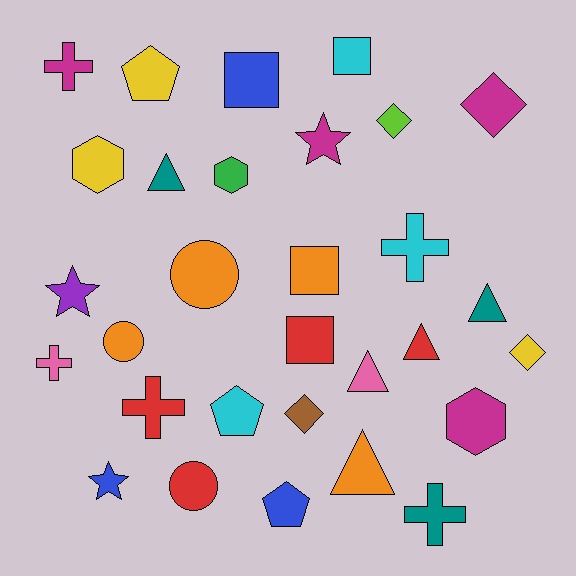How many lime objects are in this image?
There is 1 lime object.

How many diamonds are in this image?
There are 4 diamonds.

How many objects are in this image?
There are 30 objects.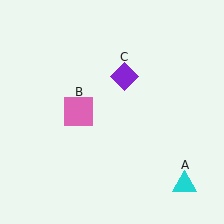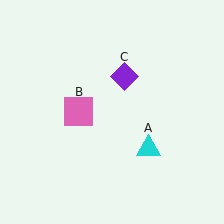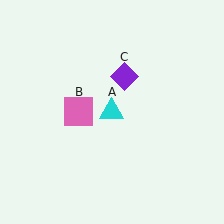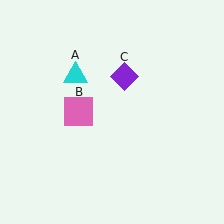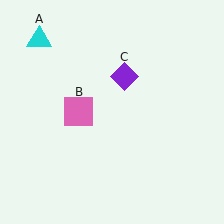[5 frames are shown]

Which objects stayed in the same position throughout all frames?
Pink square (object B) and purple diamond (object C) remained stationary.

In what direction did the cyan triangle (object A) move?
The cyan triangle (object A) moved up and to the left.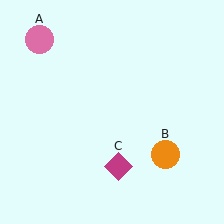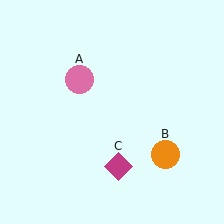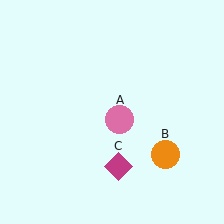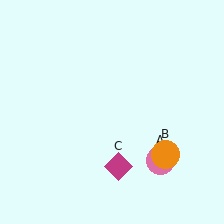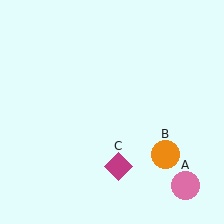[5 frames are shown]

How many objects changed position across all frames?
1 object changed position: pink circle (object A).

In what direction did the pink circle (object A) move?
The pink circle (object A) moved down and to the right.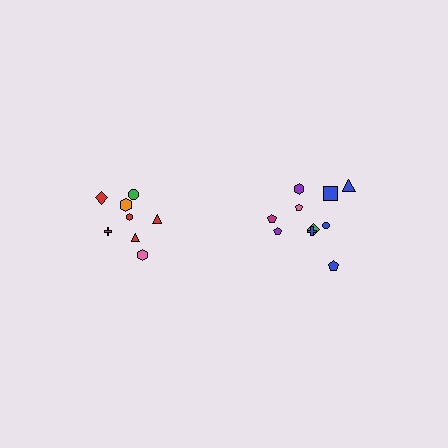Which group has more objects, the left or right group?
The right group.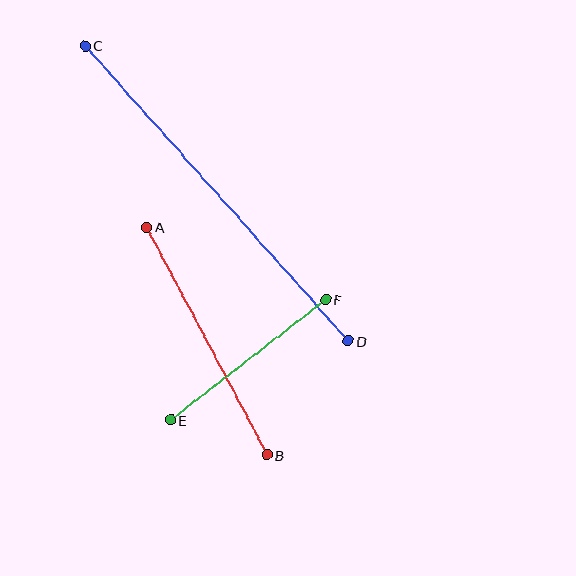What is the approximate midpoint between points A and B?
The midpoint is at approximately (207, 341) pixels.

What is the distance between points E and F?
The distance is approximately 196 pixels.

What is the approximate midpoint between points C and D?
The midpoint is at approximately (217, 193) pixels.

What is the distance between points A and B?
The distance is approximately 258 pixels.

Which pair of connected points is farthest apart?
Points C and D are farthest apart.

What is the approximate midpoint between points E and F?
The midpoint is at approximately (248, 360) pixels.